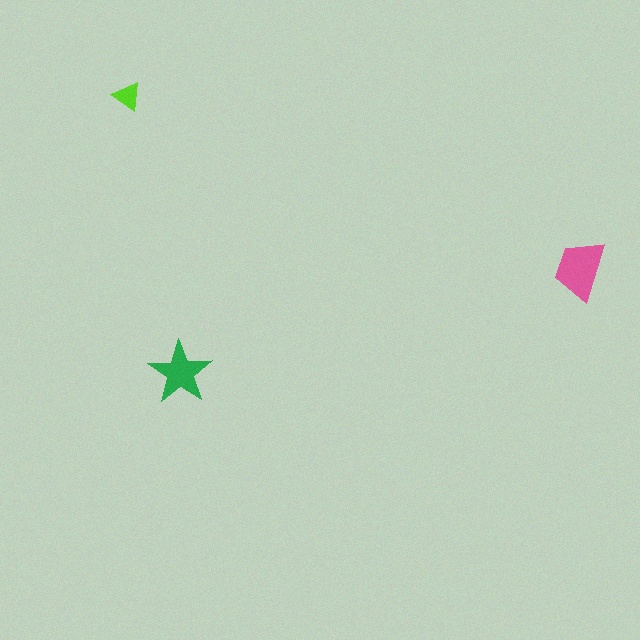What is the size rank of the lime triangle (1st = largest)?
3rd.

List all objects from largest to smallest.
The pink trapezoid, the green star, the lime triangle.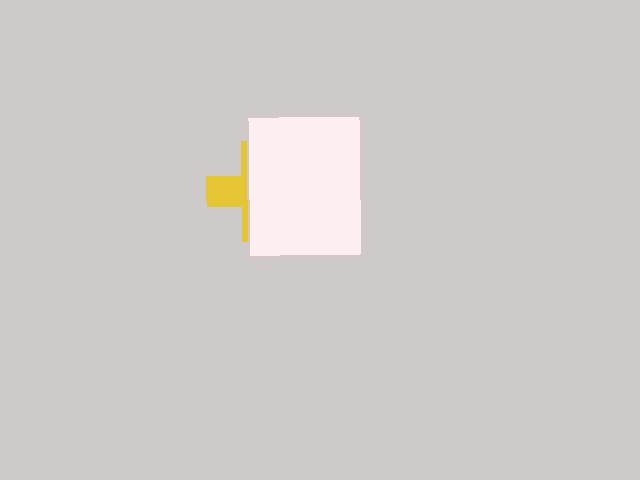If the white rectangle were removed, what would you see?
You would see the complete yellow cross.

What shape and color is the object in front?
The object in front is a white rectangle.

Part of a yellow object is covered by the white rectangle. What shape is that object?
It is a cross.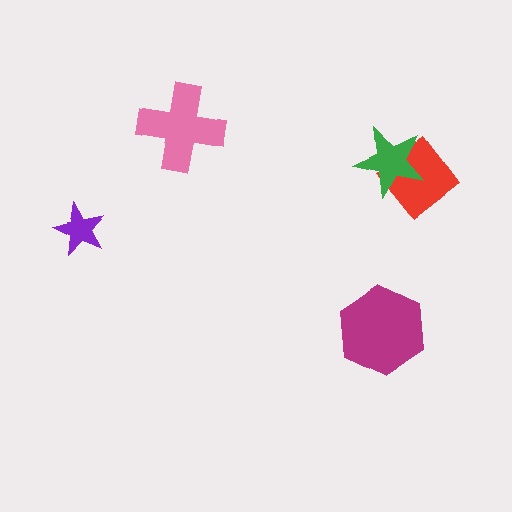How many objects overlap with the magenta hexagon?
0 objects overlap with the magenta hexagon.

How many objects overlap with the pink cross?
0 objects overlap with the pink cross.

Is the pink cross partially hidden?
No, no other shape covers it.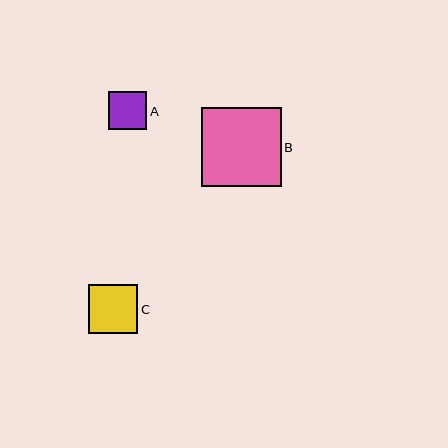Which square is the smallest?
Square A is the smallest with a size of approximately 38 pixels.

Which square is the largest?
Square B is the largest with a size of approximately 80 pixels.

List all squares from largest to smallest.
From largest to smallest: B, C, A.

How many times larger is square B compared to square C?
Square B is approximately 1.6 times the size of square C.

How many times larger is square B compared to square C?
Square B is approximately 1.6 times the size of square C.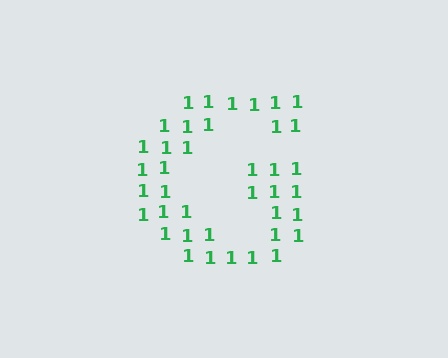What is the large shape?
The large shape is the letter G.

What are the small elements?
The small elements are digit 1's.